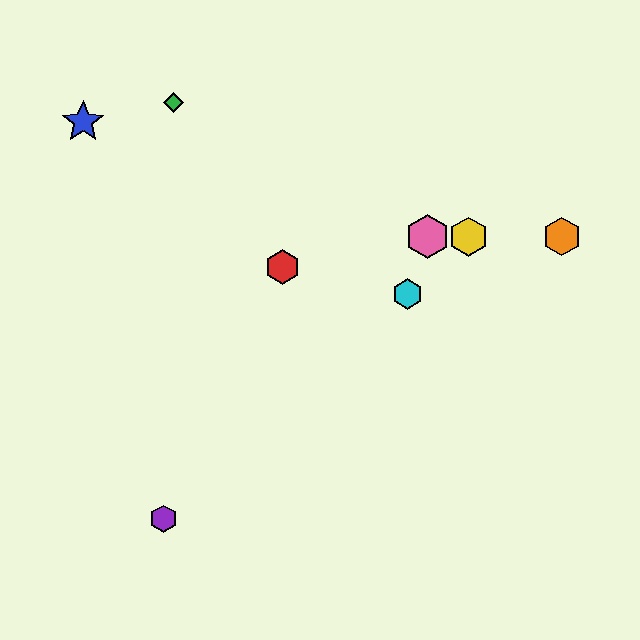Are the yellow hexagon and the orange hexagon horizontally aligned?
Yes, both are at y≈237.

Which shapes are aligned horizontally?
The yellow hexagon, the orange hexagon, the pink hexagon are aligned horizontally.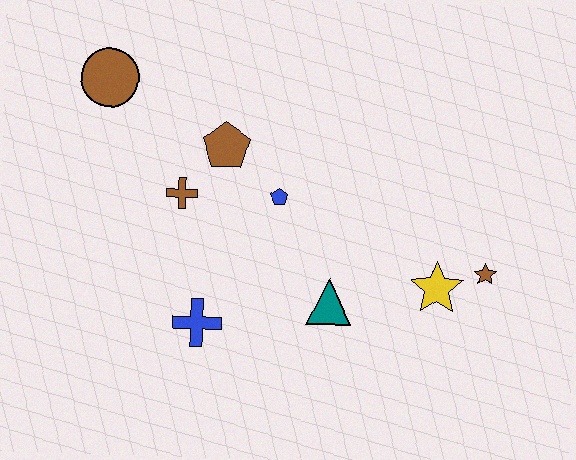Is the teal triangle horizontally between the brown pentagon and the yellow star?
Yes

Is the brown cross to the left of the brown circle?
No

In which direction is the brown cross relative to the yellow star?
The brown cross is to the left of the yellow star.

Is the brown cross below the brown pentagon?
Yes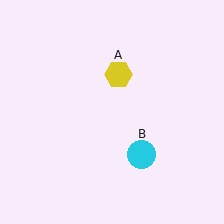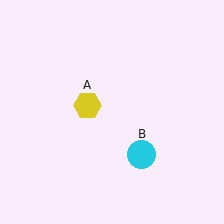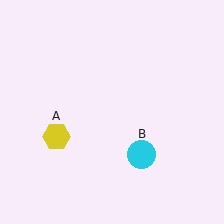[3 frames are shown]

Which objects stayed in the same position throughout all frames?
Cyan circle (object B) remained stationary.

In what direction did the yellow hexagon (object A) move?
The yellow hexagon (object A) moved down and to the left.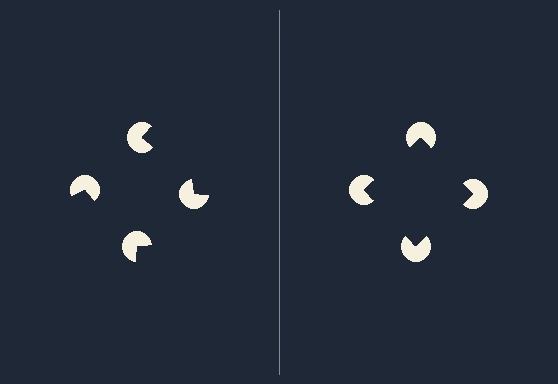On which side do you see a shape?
An illusory square appears on the right side. On the left side the wedge cuts are rotated, so no coherent shape forms.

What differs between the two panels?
The pac-man discs are positioned identically on both sides; only the wedge orientations differ. On the right they align to a square; on the left they are misaligned.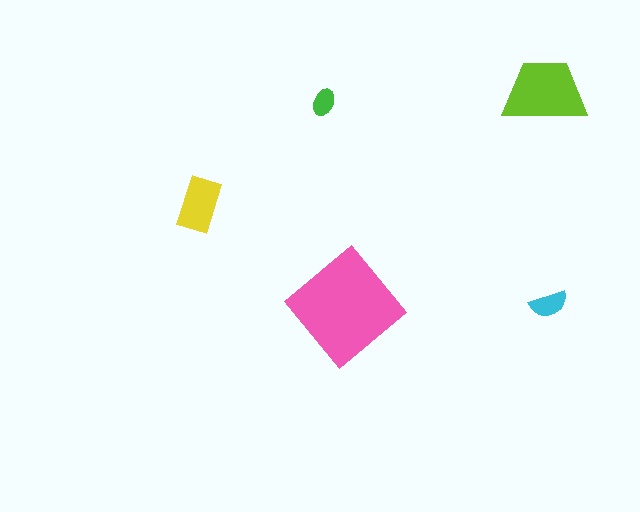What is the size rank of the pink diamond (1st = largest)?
1st.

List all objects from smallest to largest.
The green ellipse, the cyan semicircle, the yellow rectangle, the lime trapezoid, the pink diamond.